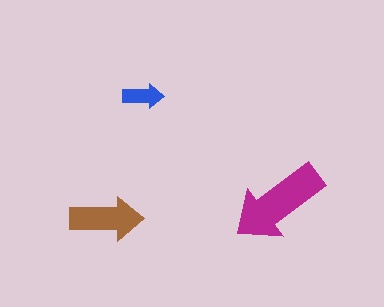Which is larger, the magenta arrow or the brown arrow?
The magenta one.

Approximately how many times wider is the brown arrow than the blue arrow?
About 2 times wider.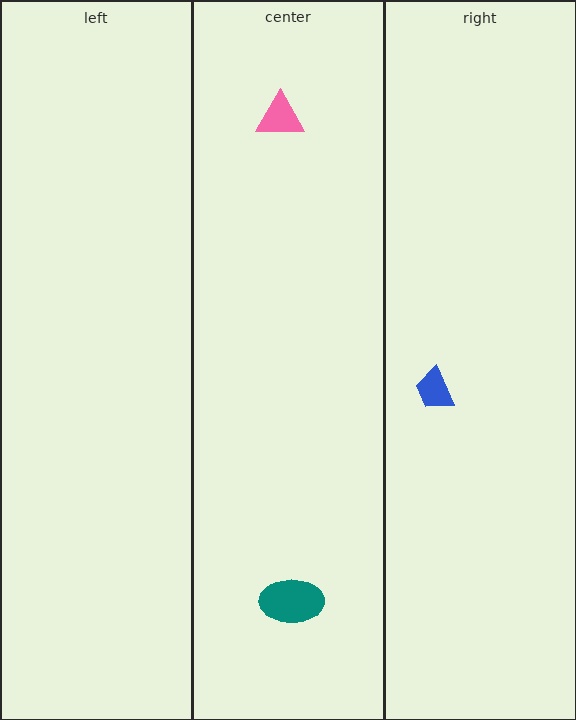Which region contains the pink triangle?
The center region.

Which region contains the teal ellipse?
The center region.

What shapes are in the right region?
The blue trapezoid.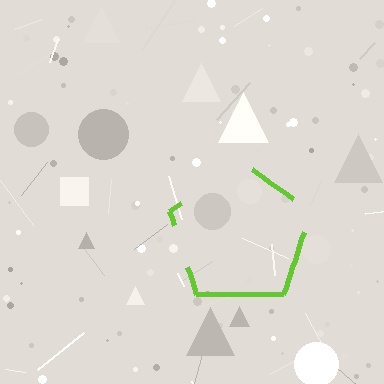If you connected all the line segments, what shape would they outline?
They would outline a pentagon.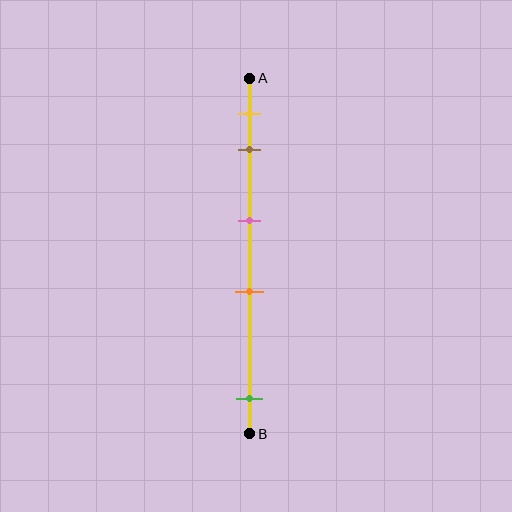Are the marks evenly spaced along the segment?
No, the marks are not evenly spaced.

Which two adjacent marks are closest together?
The yellow and brown marks are the closest adjacent pair.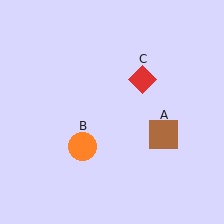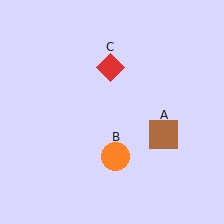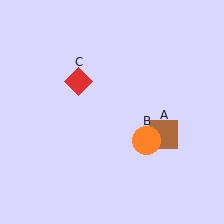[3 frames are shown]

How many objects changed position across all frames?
2 objects changed position: orange circle (object B), red diamond (object C).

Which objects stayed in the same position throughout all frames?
Brown square (object A) remained stationary.